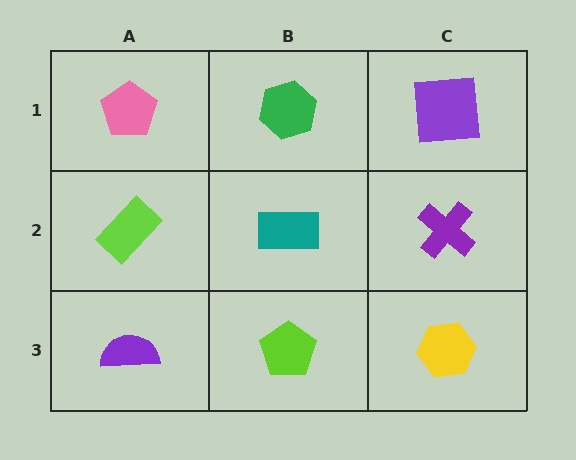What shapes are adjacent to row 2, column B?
A green hexagon (row 1, column B), a lime pentagon (row 3, column B), a lime rectangle (row 2, column A), a purple cross (row 2, column C).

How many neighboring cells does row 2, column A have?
3.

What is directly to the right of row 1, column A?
A green hexagon.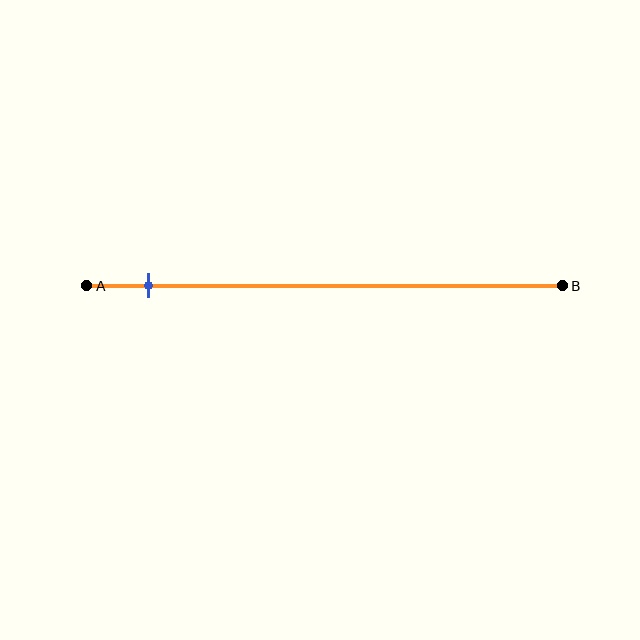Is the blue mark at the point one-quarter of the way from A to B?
No, the mark is at about 15% from A, not at the 25% one-quarter point.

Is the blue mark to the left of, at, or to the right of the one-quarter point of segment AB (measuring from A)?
The blue mark is to the left of the one-quarter point of segment AB.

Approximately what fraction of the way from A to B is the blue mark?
The blue mark is approximately 15% of the way from A to B.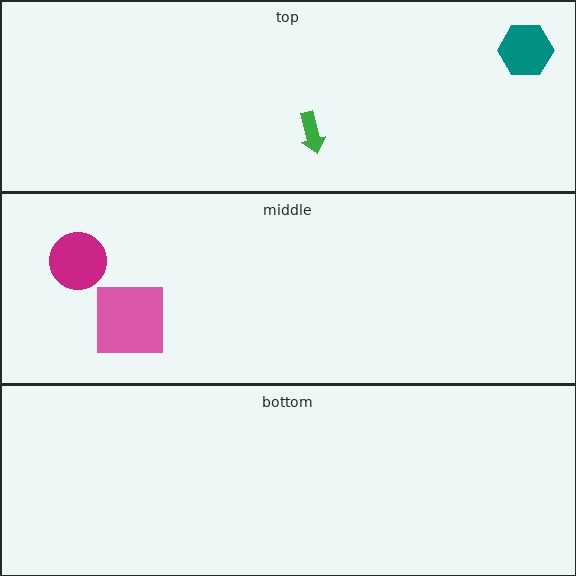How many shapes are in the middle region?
2.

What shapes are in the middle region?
The magenta circle, the pink square.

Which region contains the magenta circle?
The middle region.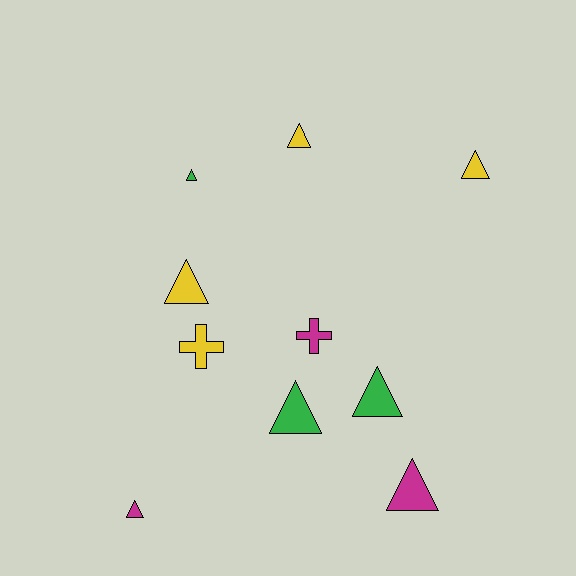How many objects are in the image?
There are 10 objects.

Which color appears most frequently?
Yellow, with 4 objects.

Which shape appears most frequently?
Triangle, with 8 objects.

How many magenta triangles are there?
There are 2 magenta triangles.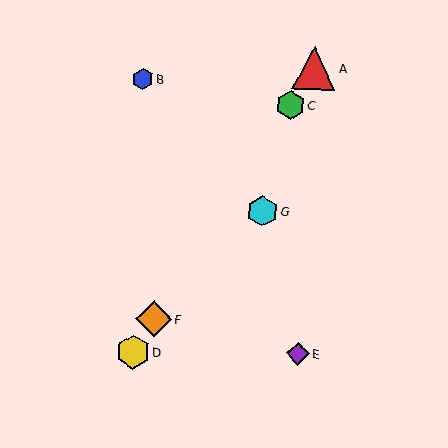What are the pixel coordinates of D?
Object D is at (133, 352).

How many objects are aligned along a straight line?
4 objects (A, C, D, F) are aligned along a straight line.